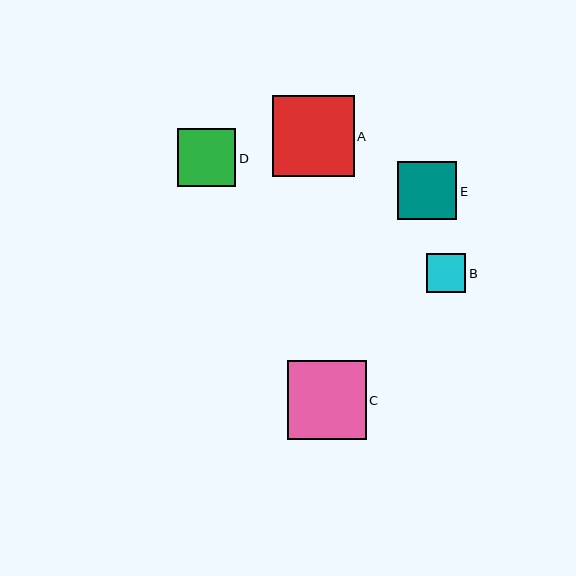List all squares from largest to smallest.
From largest to smallest: A, C, E, D, B.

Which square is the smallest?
Square B is the smallest with a size of approximately 39 pixels.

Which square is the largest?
Square A is the largest with a size of approximately 81 pixels.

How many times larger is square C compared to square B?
Square C is approximately 2.0 times the size of square B.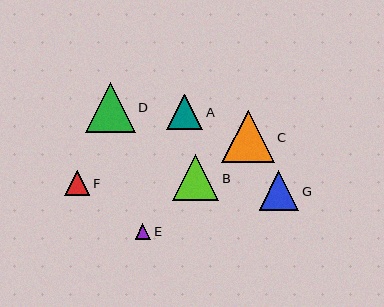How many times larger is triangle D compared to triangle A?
Triangle D is approximately 1.4 times the size of triangle A.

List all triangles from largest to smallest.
From largest to smallest: C, D, B, G, A, F, E.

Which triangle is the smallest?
Triangle E is the smallest with a size of approximately 15 pixels.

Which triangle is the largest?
Triangle C is the largest with a size of approximately 52 pixels.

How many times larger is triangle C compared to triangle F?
Triangle C is approximately 2.1 times the size of triangle F.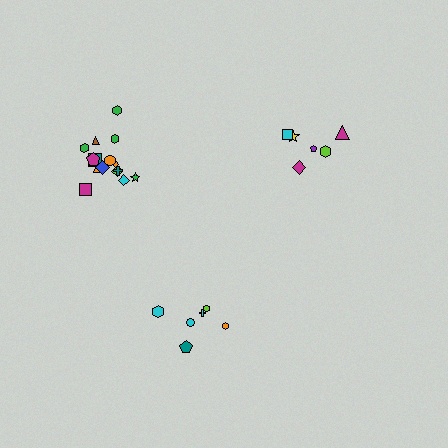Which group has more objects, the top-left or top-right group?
The top-left group.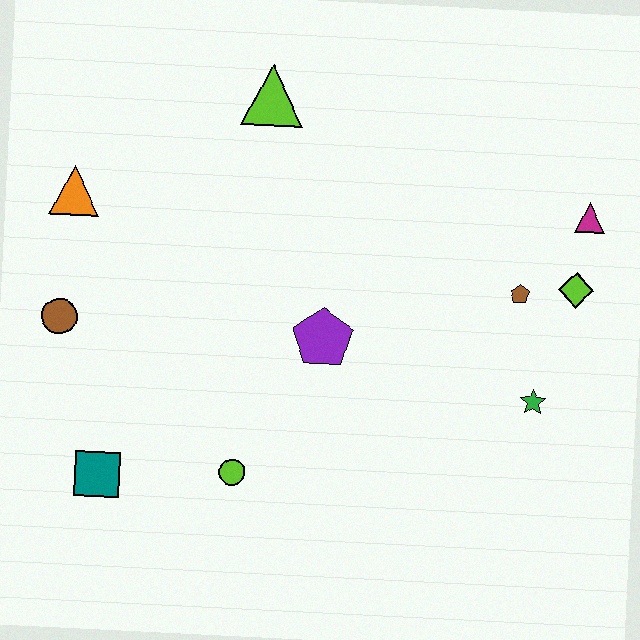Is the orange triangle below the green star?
No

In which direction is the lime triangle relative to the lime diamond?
The lime triangle is to the left of the lime diamond.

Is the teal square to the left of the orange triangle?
No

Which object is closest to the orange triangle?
The brown circle is closest to the orange triangle.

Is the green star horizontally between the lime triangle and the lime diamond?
Yes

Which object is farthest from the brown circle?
The magenta triangle is farthest from the brown circle.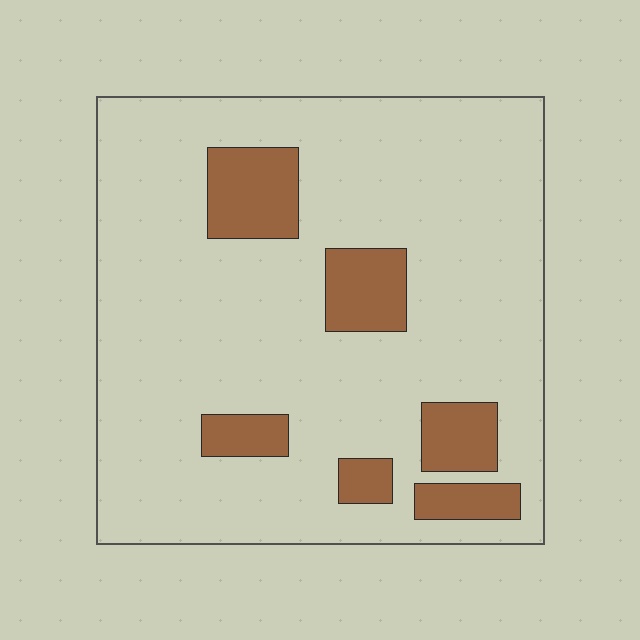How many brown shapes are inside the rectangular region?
6.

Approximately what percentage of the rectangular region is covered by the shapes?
Approximately 15%.